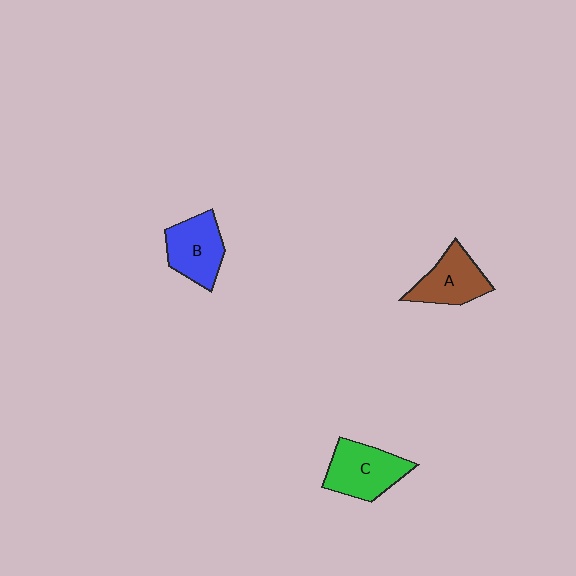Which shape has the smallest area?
Shape A (brown).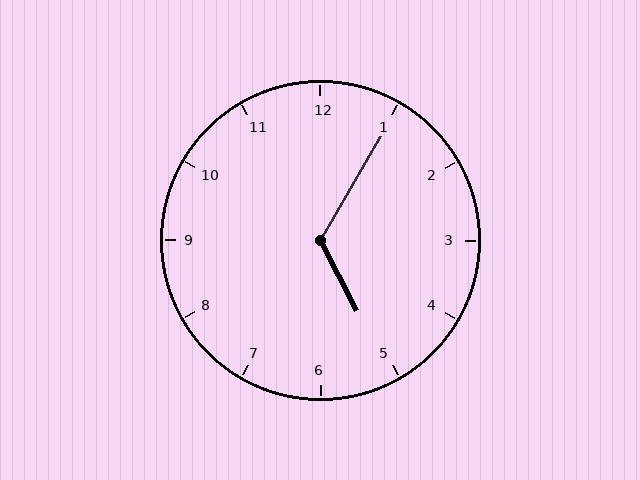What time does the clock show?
5:05.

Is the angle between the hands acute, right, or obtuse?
It is obtuse.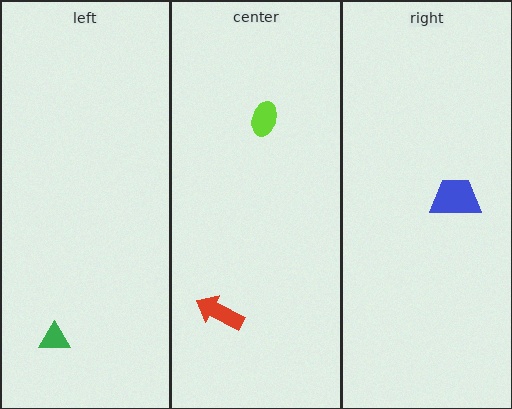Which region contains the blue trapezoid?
The right region.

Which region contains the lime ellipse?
The center region.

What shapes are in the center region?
The red arrow, the lime ellipse.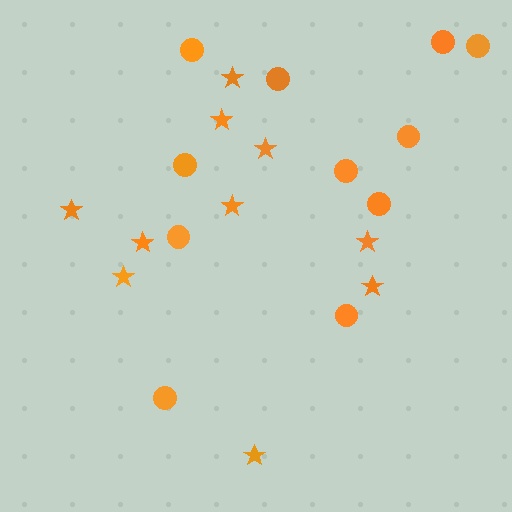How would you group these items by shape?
There are 2 groups: one group of stars (10) and one group of circles (11).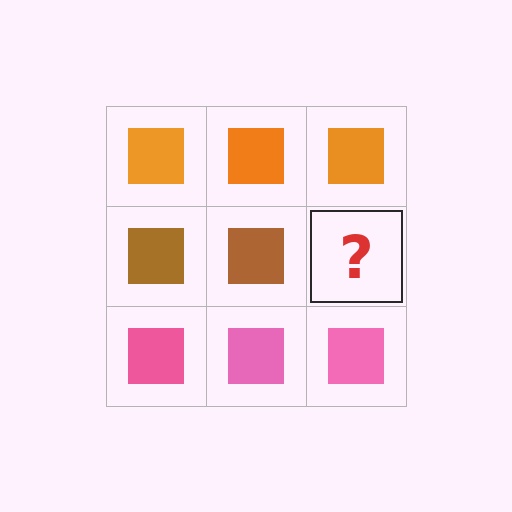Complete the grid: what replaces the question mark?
The question mark should be replaced with a brown square.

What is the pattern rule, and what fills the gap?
The rule is that each row has a consistent color. The gap should be filled with a brown square.